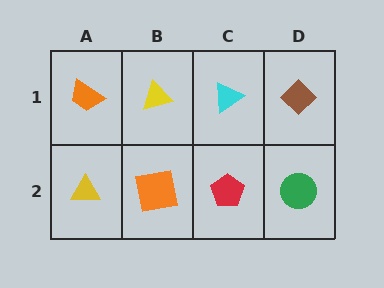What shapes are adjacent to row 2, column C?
A cyan triangle (row 1, column C), an orange square (row 2, column B), a green circle (row 2, column D).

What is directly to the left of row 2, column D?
A red pentagon.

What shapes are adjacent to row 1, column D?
A green circle (row 2, column D), a cyan triangle (row 1, column C).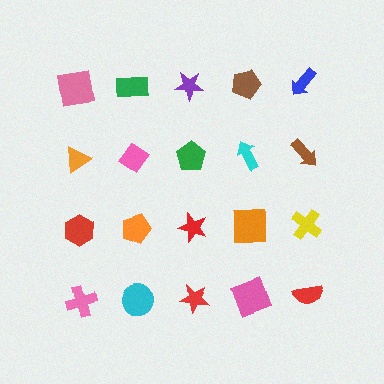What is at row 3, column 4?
An orange square.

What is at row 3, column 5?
A yellow cross.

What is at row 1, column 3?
A purple star.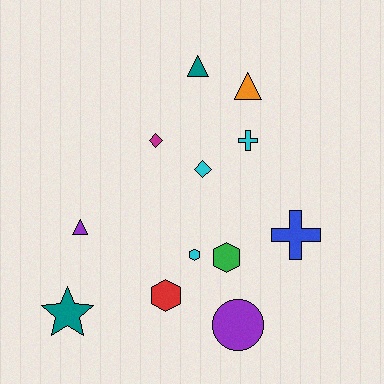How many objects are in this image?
There are 12 objects.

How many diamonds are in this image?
There are 2 diamonds.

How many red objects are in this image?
There is 1 red object.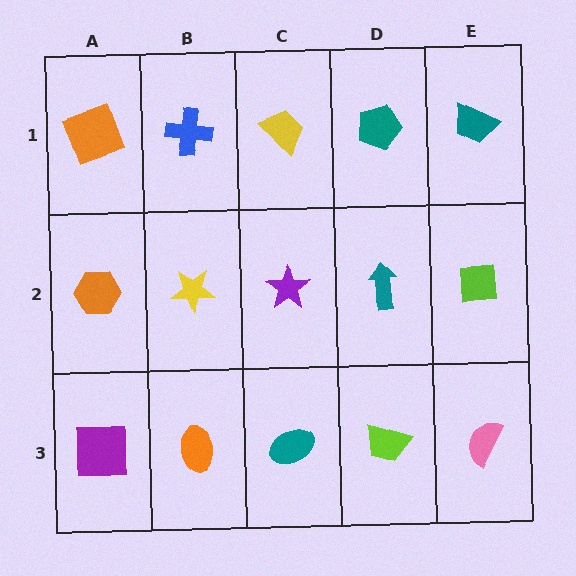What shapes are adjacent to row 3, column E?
A lime square (row 2, column E), a lime trapezoid (row 3, column D).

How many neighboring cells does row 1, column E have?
2.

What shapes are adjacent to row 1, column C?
A purple star (row 2, column C), a blue cross (row 1, column B), a teal pentagon (row 1, column D).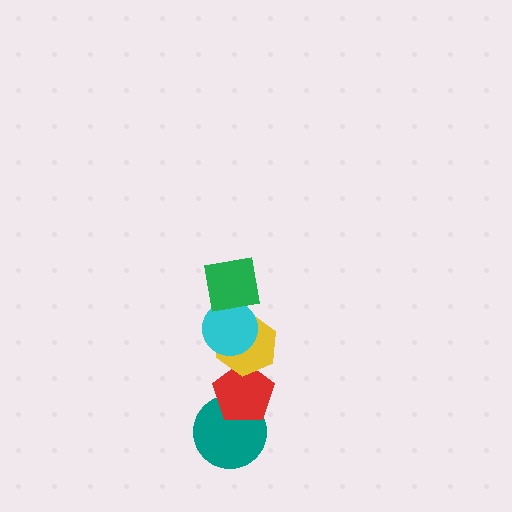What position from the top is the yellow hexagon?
The yellow hexagon is 3rd from the top.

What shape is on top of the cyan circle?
The green square is on top of the cyan circle.